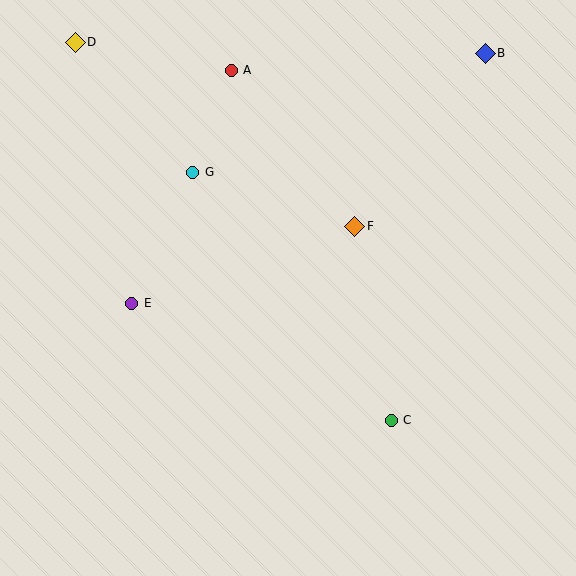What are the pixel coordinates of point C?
Point C is at (391, 420).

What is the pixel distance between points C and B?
The distance between C and B is 379 pixels.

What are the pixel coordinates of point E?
Point E is at (132, 303).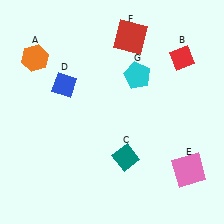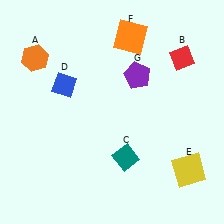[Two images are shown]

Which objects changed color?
E changed from pink to yellow. F changed from red to orange. G changed from cyan to purple.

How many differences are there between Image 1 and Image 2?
There are 3 differences between the two images.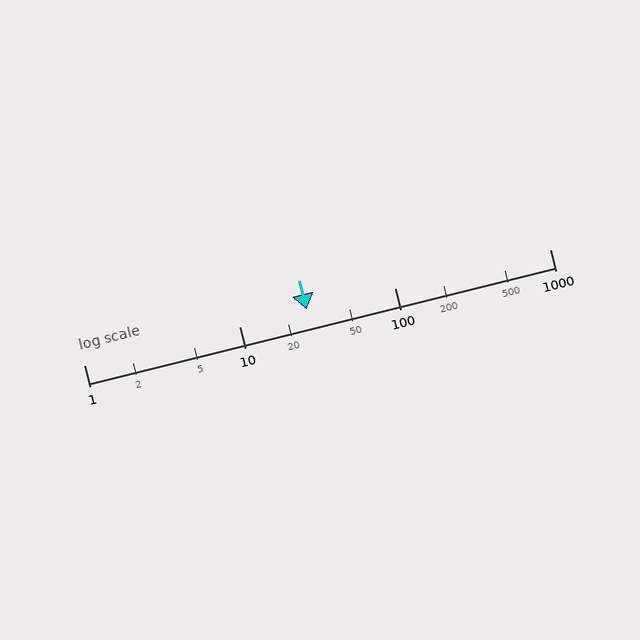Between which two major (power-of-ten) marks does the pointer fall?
The pointer is between 10 and 100.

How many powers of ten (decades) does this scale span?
The scale spans 3 decades, from 1 to 1000.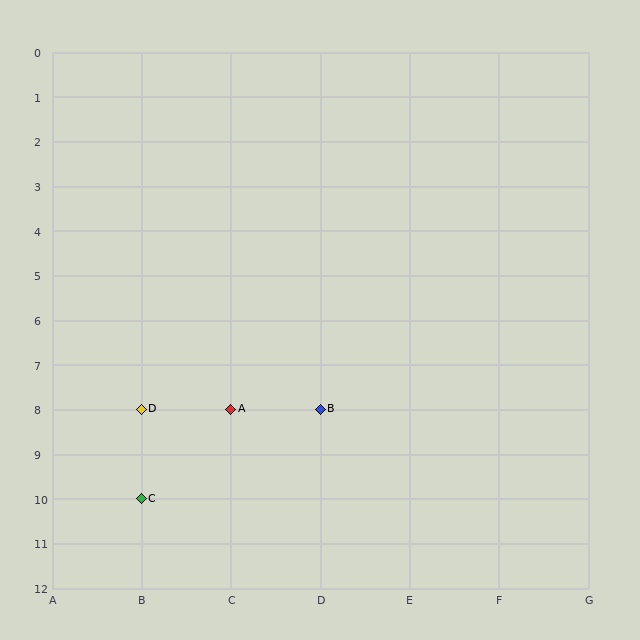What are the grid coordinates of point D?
Point D is at grid coordinates (B, 8).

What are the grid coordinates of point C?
Point C is at grid coordinates (B, 10).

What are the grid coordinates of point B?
Point B is at grid coordinates (D, 8).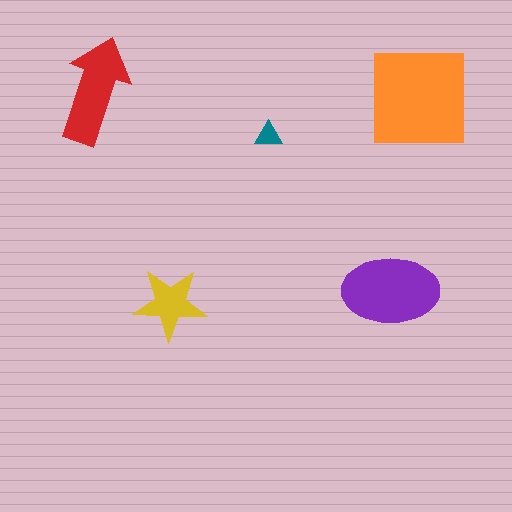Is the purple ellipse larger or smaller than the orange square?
Smaller.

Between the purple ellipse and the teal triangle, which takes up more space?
The purple ellipse.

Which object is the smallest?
The teal triangle.